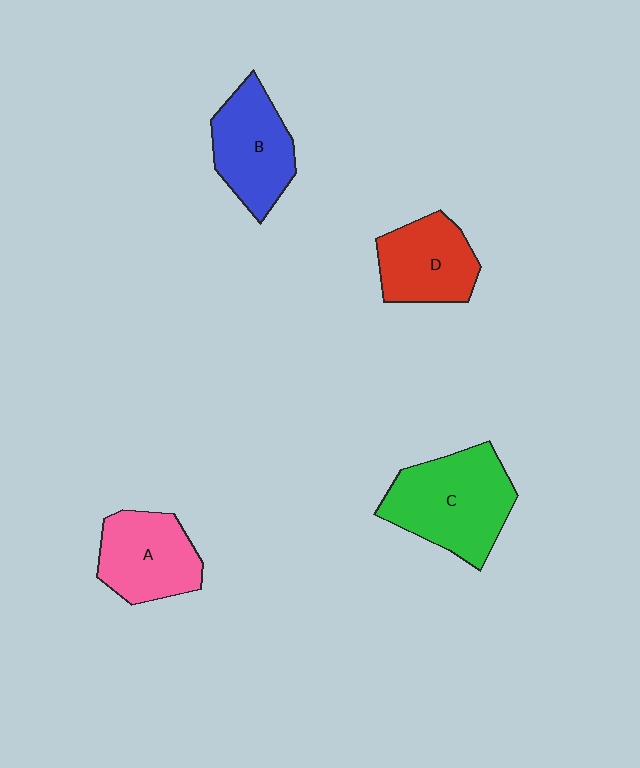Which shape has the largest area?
Shape C (green).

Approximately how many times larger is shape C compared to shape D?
Approximately 1.5 times.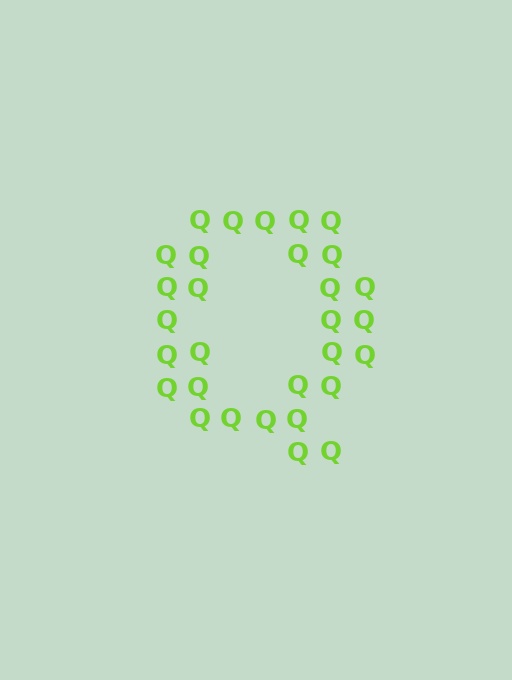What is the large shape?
The large shape is the letter Q.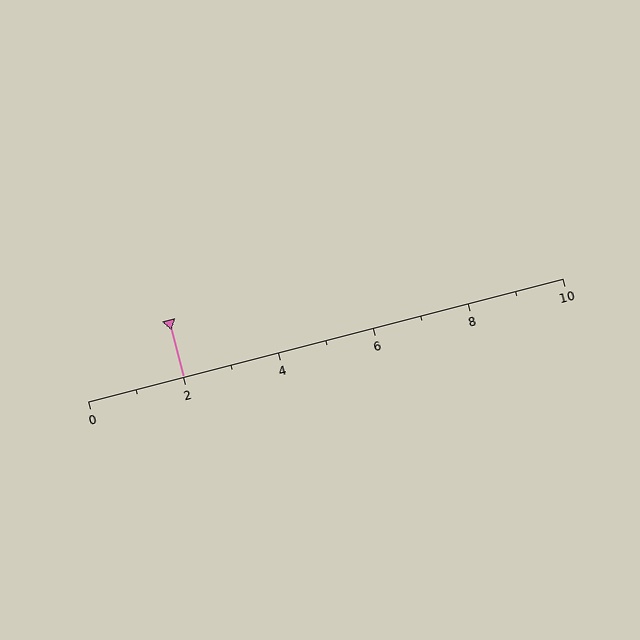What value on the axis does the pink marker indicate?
The marker indicates approximately 2.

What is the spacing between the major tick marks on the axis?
The major ticks are spaced 2 apart.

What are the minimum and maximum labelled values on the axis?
The axis runs from 0 to 10.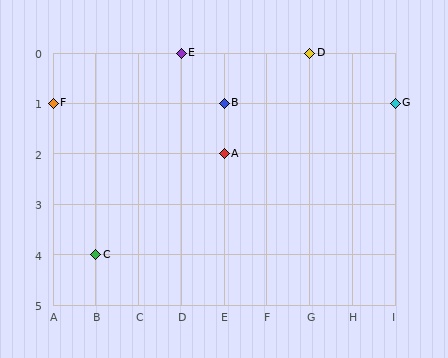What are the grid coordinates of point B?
Point B is at grid coordinates (E, 1).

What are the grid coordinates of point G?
Point G is at grid coordinates (I, 1).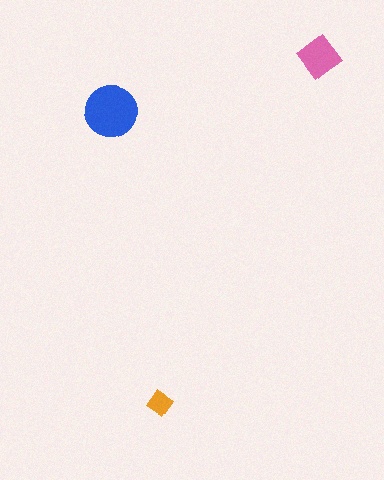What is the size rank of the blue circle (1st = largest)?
1st.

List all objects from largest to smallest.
The blue circle, the pink diamond, the orange diamond.